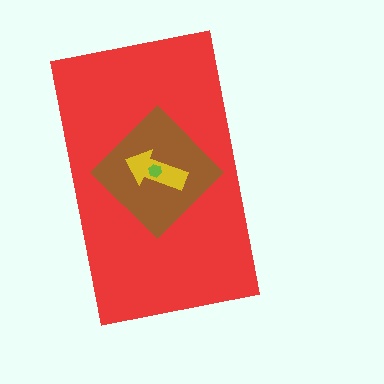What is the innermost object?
The lime hexagon.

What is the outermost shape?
The red rectangle.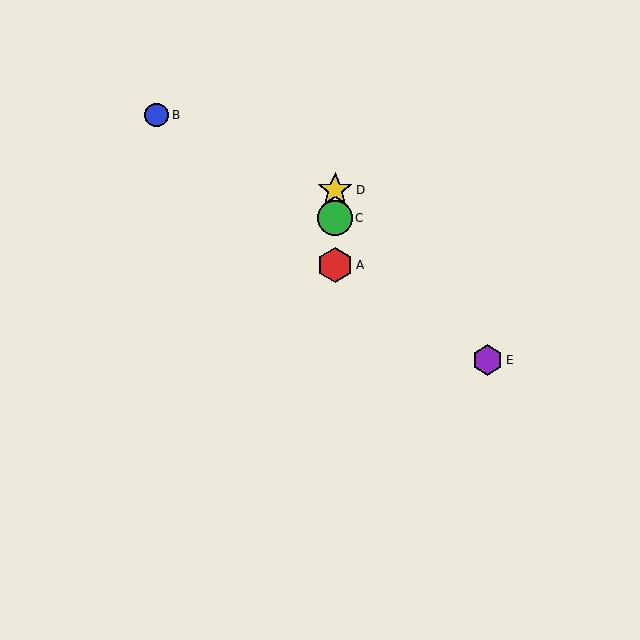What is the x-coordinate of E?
Object E is at x≈488.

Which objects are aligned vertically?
Objects A, C, D are aligned vertically.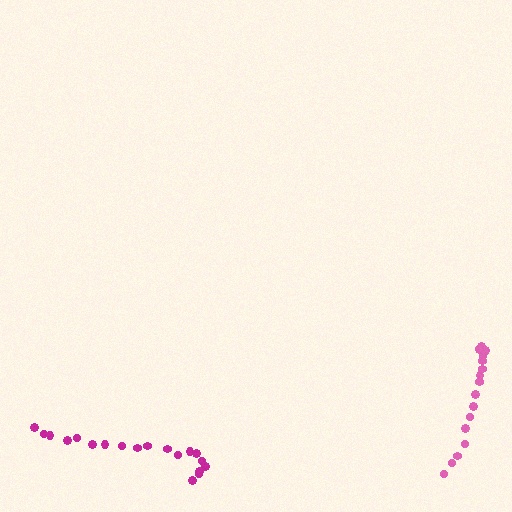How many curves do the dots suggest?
There are 2 distinct paths.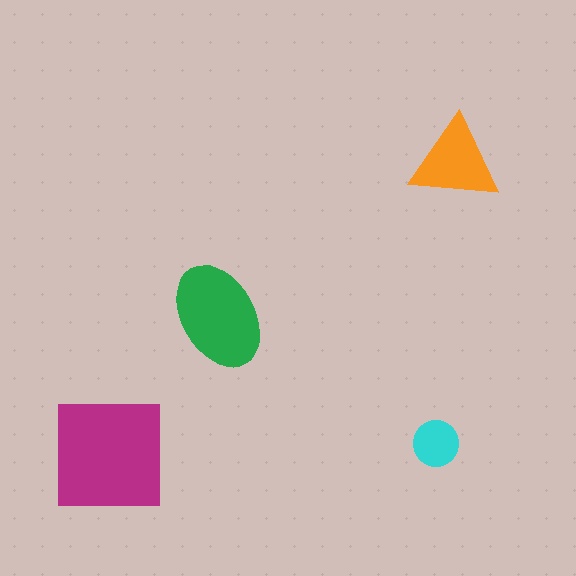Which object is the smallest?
The cyan circle.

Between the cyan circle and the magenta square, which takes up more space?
The magenta square.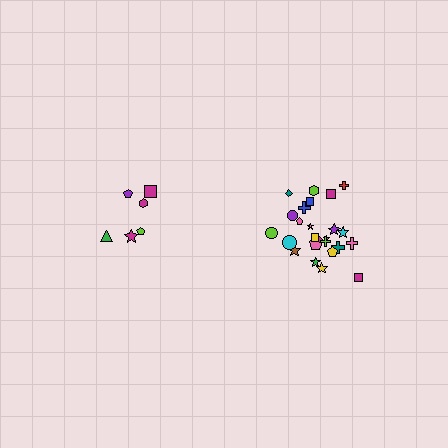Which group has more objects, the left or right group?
The right group.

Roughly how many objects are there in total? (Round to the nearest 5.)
Roughly 30 objects in total.